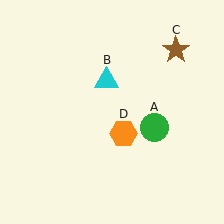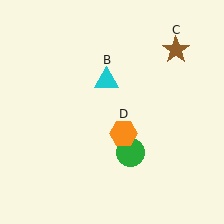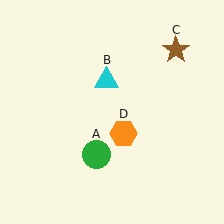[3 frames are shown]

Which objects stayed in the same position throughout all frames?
Cyan triangle (object B) and brown star (object C) and orange hexagon (object D) remained stationary.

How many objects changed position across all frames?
1 object changed position: green circle (object A).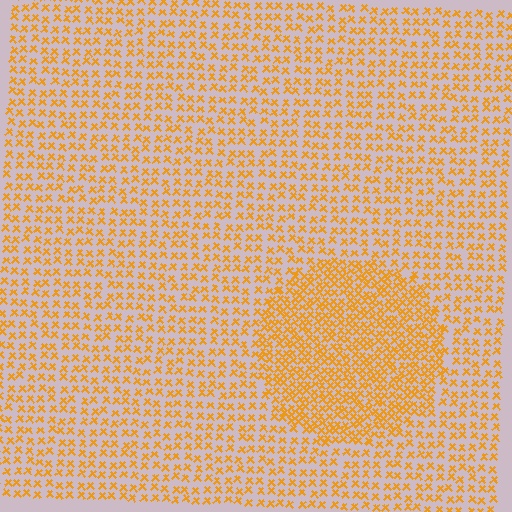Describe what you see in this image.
The image contains small orange elements arranged at two different densities. A circle-shaped region is visible where the elements are more densely packed than the surrounding area.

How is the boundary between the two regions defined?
The boundary is defined by a change in element density (approximately 1.9x ratio). All elements are the same color, size, and shape.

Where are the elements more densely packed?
The elements are more densely packed inside the circle boundary.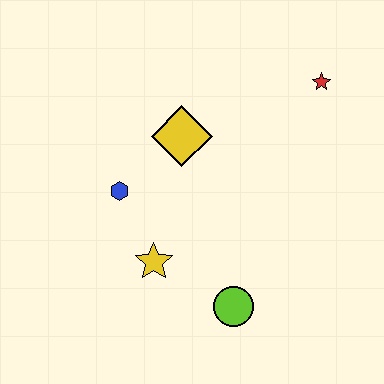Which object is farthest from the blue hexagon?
The red star is farthest from the blue hexagon.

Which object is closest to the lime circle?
The yellow star is closest to the lime circle.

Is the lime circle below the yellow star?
Yes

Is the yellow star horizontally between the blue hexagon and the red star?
Yes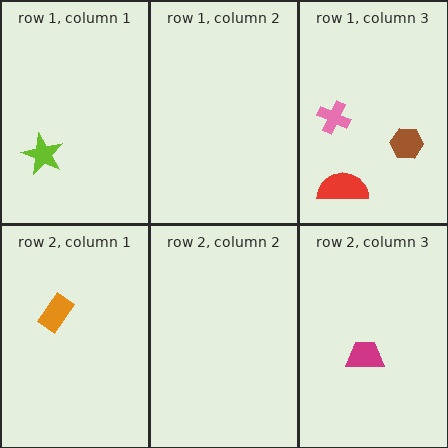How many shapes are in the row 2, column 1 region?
1.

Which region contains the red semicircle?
The row 1, column 3 region.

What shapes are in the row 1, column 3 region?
The red semicircle, the brown hexagon, the pink cross.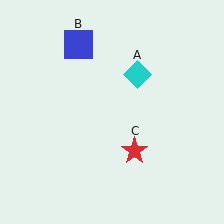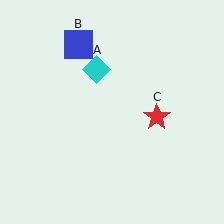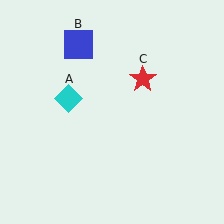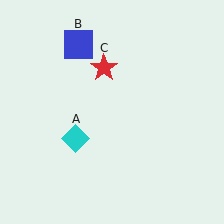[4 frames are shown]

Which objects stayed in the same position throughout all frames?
Blue square (object B) remained stationary.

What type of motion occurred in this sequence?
The cyan diamond (object A), red star (object C) rotated counterclockwise around the center of the scene.